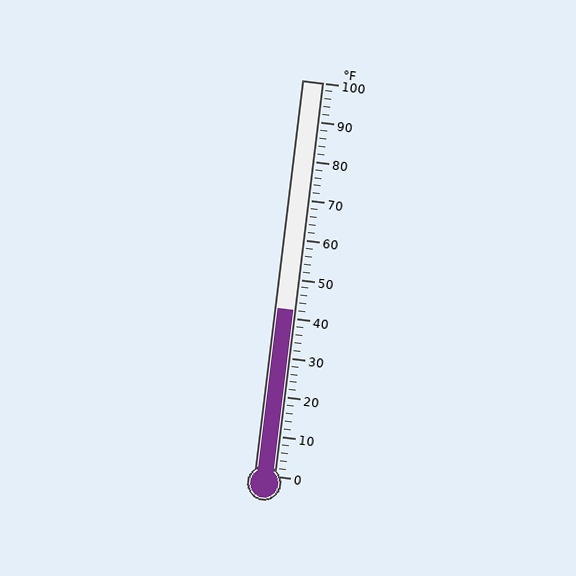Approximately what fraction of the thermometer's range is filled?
The thermometer is filled to approximately 40% of its range.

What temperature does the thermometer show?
The thermometer shows approximately 42°F.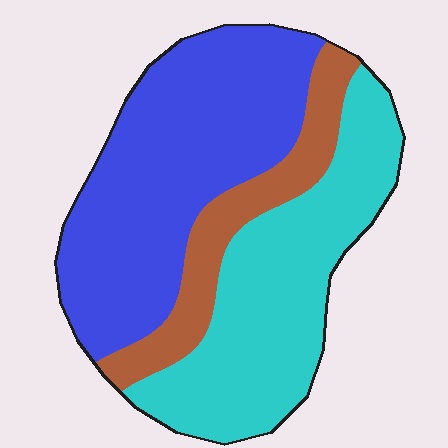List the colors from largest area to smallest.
From largest to smallest: blue, cyan, brown.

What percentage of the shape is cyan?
Cyan takes up between a third and a half of the shape.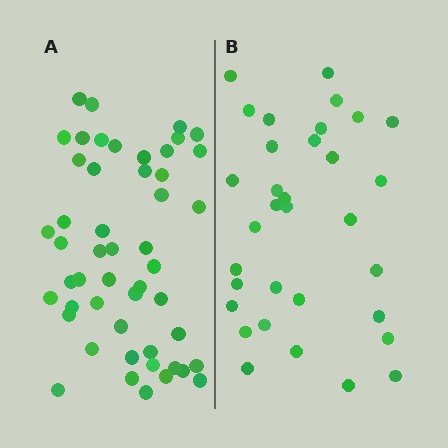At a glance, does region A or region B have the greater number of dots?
Region A (the left region) has more dots.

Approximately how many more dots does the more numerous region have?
Region A has approximately 15 more dots than region B.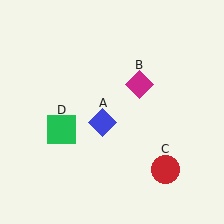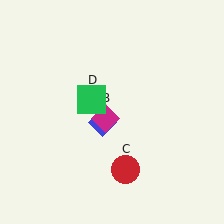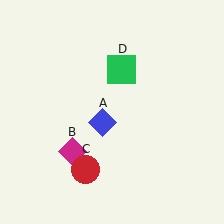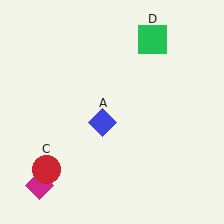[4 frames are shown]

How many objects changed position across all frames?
3 objects changed position: magenta diamond (object B), red circle (object C), green square (object D).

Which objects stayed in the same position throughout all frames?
Blue diamond (object A) remained stationary.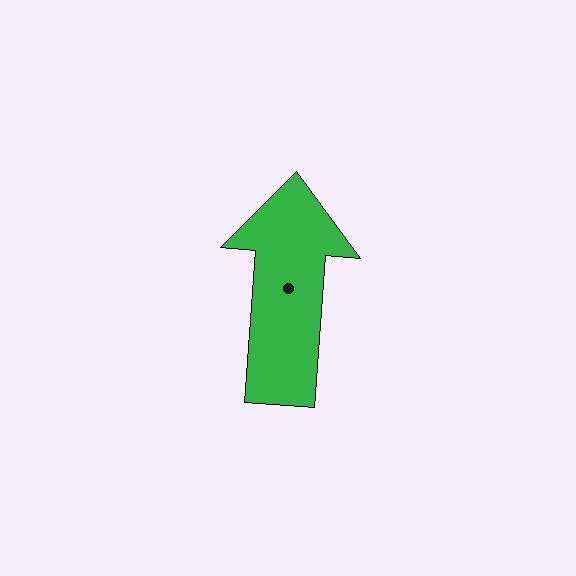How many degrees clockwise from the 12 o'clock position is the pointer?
Approximately 4 degrees.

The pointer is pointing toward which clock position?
Roughly 12 o'clock.